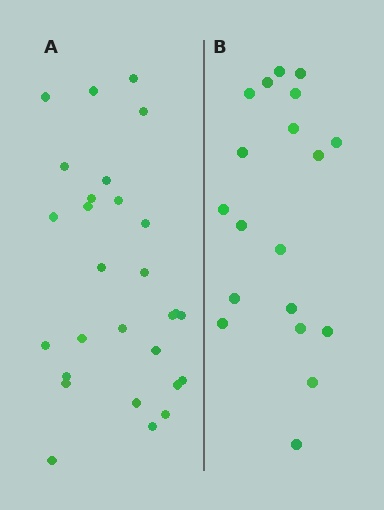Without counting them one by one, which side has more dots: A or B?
Region A (the left region) has more dots.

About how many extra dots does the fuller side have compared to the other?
Region A has roughly 8 or so more dots than region B.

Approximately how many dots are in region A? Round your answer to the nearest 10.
About 30 dots. (The exact count is 28, which rounds to 30.)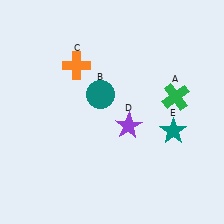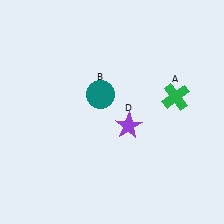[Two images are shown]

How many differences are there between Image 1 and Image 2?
There are 2 differences between the two images.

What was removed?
The teal star (E), the orange cross (C) were removed in Image 2.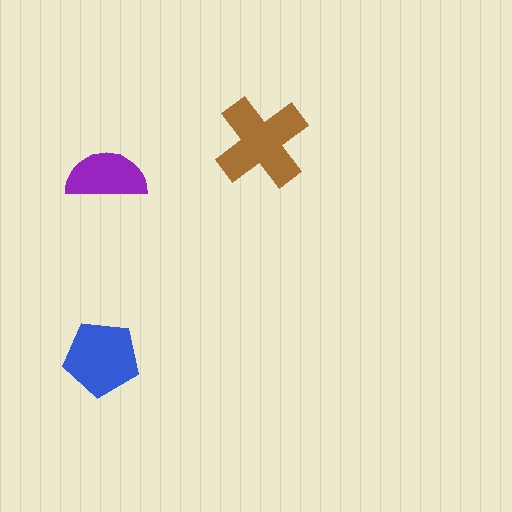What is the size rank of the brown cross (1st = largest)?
1st.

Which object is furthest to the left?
The blue pentagon is leftmost.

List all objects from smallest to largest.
The purple semicircle, the blue pentagon, the brown cross.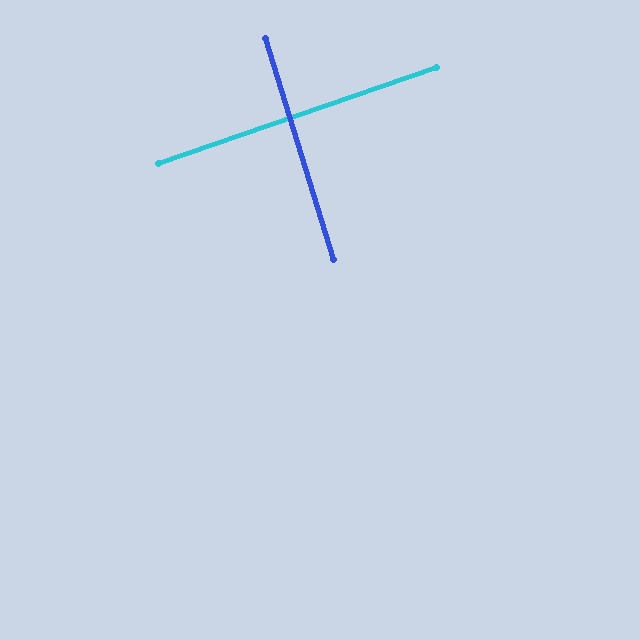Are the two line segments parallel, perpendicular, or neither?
Perpendicular — they meet at approximately 88°.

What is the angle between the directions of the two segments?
Approximately 88 degrees.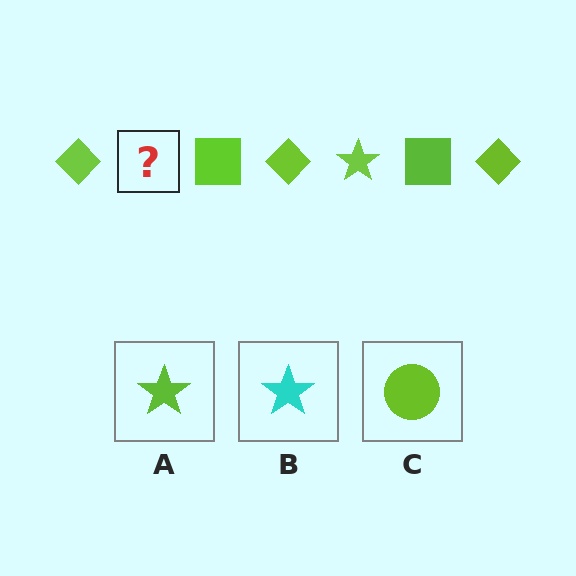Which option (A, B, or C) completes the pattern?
A.